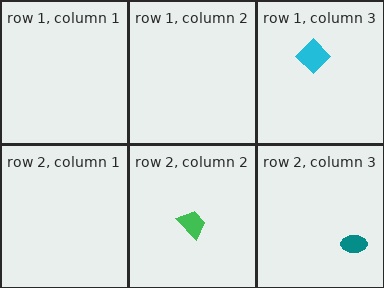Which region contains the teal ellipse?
The row 2, column 3 region.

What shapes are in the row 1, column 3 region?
The cyan diamond.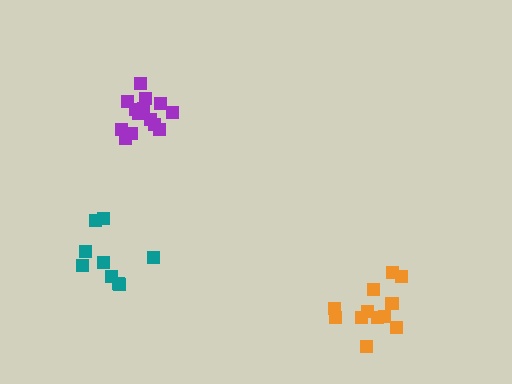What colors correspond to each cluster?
The clusters are colored: orange, teal, purple.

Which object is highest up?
The purple cluster is topmost.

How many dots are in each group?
Group 1: 13 dots, Group 2: 9 dots, Group 3: 14 dots (36 total).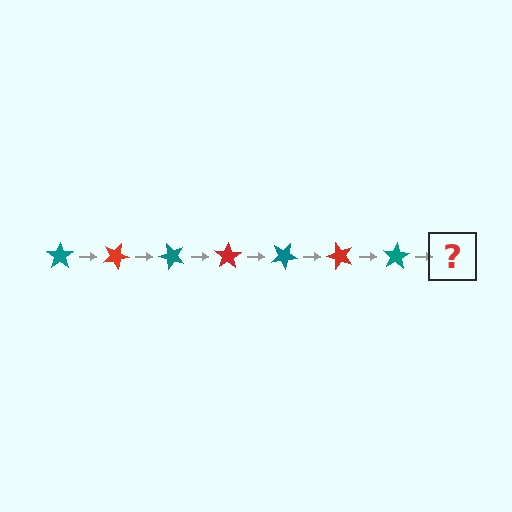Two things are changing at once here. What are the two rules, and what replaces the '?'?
The two rules are that it rotates 25 degrees each step and the color cycles through teal and red. The '?' should be a red star, rotated 175 degrees from the start.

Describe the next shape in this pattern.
It should be a red star, rotated 175 degrees from the start.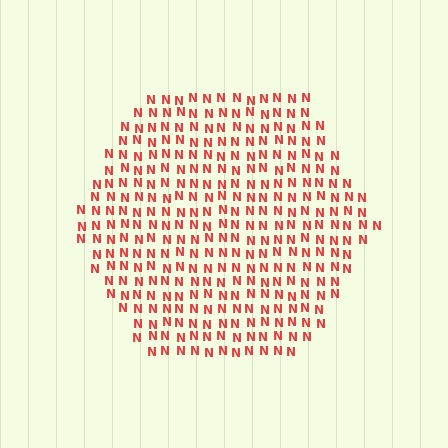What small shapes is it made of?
It is made of small letter N's.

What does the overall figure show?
The overall figure shows a hexagon.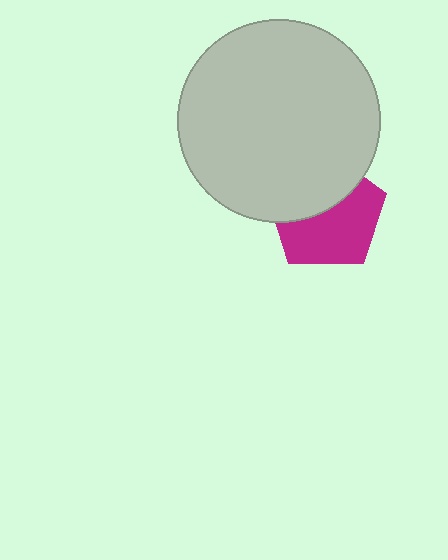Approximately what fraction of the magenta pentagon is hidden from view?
Roughly 43% of the magenta pentagon is hidden behind the light gray circle.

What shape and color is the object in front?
The object in front is a light gray circle.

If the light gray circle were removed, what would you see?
You would see the complete magenta pentagon.